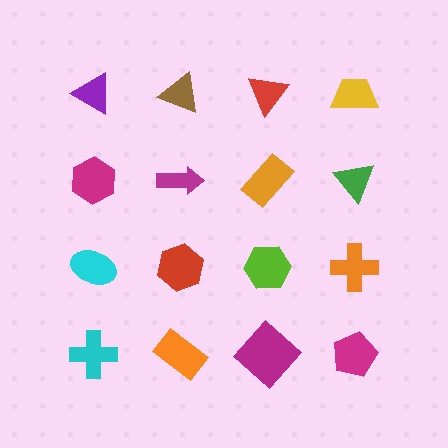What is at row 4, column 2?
An orange rectangle.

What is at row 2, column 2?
A magenta arrow.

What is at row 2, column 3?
An orange rectangle.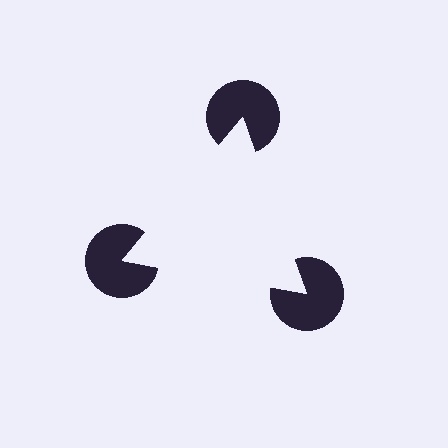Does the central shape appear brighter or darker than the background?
It typically appears slightly brighter than the background, even though no actual brightness change is drawn.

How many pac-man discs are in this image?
There are 3 — one at each vertex of the illusory triangle.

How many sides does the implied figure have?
3 sides.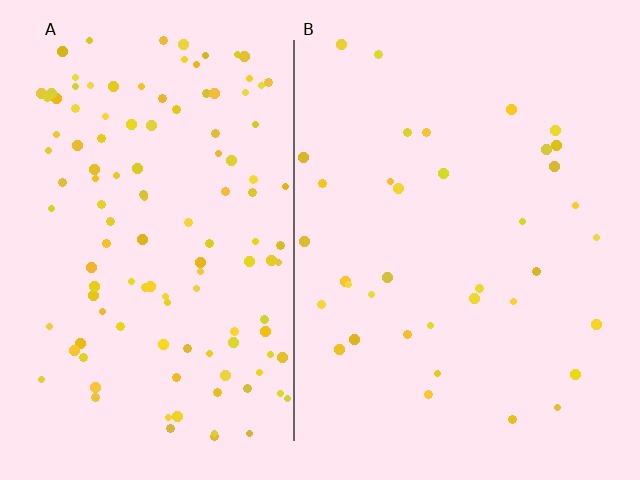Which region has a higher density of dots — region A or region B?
A (the left).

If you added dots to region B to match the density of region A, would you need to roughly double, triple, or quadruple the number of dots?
Approximately triple.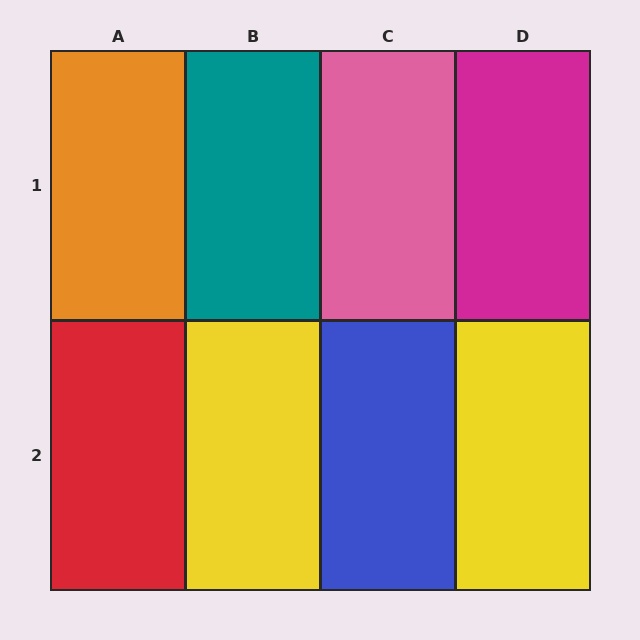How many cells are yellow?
2 cells are yellow.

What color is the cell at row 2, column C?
Blue.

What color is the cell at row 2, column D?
Yellow.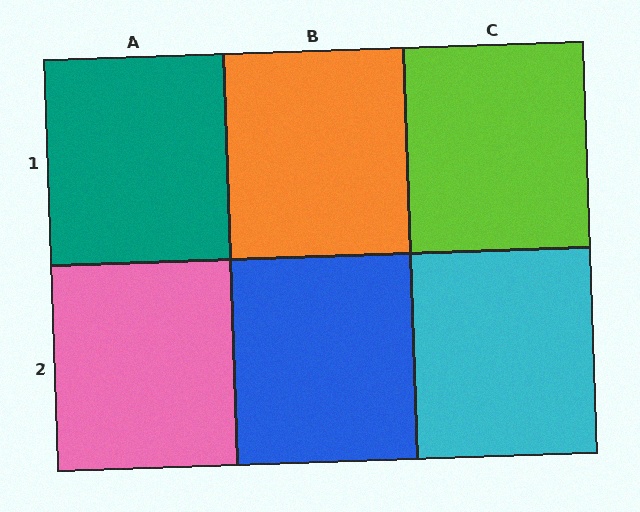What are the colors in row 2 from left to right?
Pink, blue, cyan.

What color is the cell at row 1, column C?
Lime.